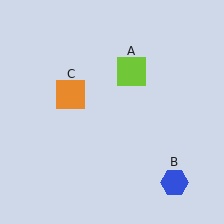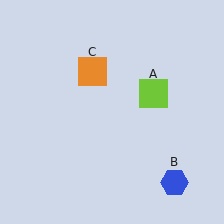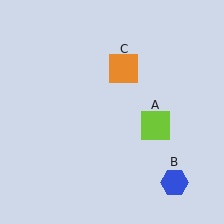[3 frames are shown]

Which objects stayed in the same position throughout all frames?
Blue hexagon (object B) remained stationary.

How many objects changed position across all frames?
2 objects changed position: lime square (object A), orange square (object C).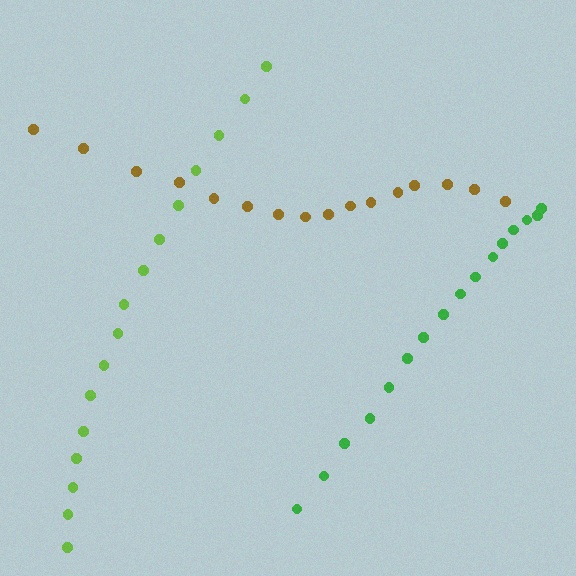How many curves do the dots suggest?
There are 3 distinct paths.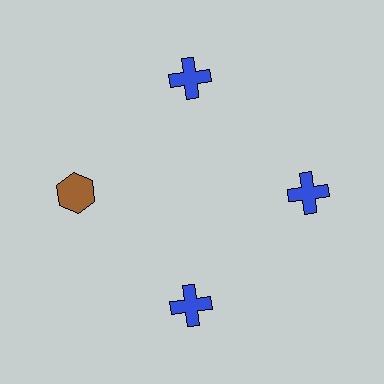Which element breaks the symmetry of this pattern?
The brown hexagon at roughly the 9 o'clock position breaks the symmetry. All other shapes are blue crosses.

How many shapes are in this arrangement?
There are 4 shapes arranged in a ring pattern.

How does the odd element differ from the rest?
It differs in both color (brown instead of blue) and shape (hexagon instead of cross).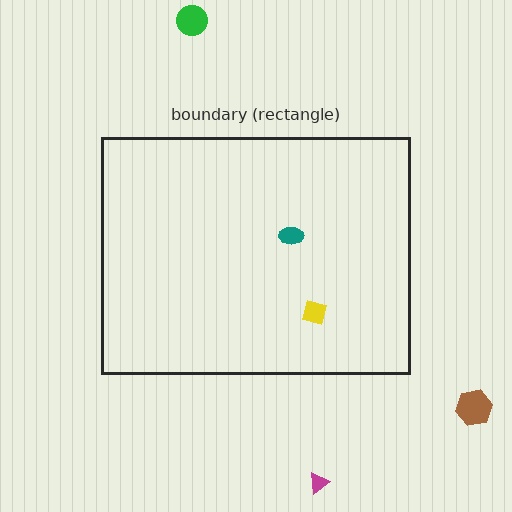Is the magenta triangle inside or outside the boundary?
Outside.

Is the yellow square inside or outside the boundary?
Inside.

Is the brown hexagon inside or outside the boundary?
Outside.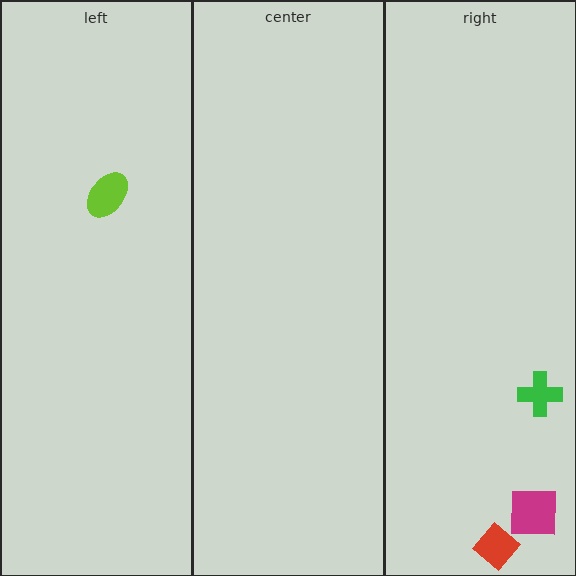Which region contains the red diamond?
The right region.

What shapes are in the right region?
The green cross, the magenta square, the red diamond.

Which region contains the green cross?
The right region.